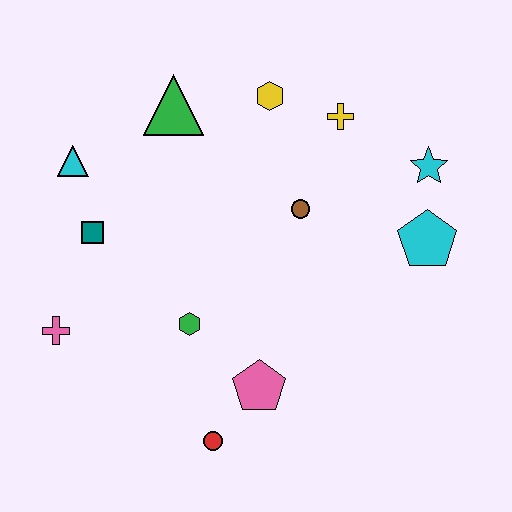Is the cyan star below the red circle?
No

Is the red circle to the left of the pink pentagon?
Yes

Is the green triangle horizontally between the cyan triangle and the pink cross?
No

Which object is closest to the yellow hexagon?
The yellow cross is closest to the yellow hexagon.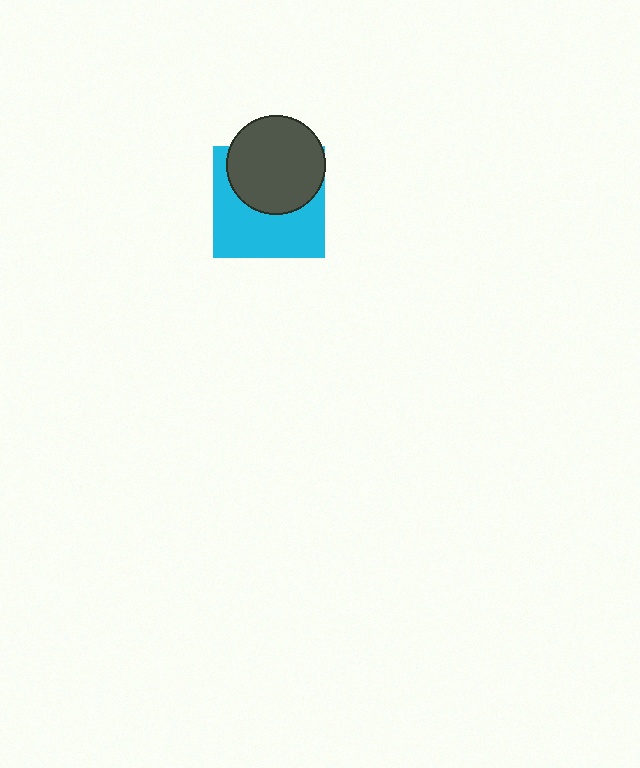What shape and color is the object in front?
The object in front is a dark gray circle.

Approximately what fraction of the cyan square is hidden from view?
Roughly 46% of the cyan square is hidden behind the dark gray circle.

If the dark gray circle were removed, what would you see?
You would see the complete cyan square.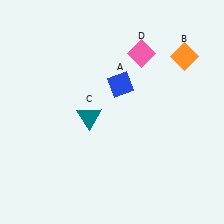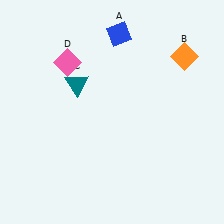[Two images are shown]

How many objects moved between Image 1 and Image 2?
3 objects moved between the two images.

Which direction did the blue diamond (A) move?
The blue diamond (A) moved up.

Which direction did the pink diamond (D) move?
The pink diamond (D) moved left.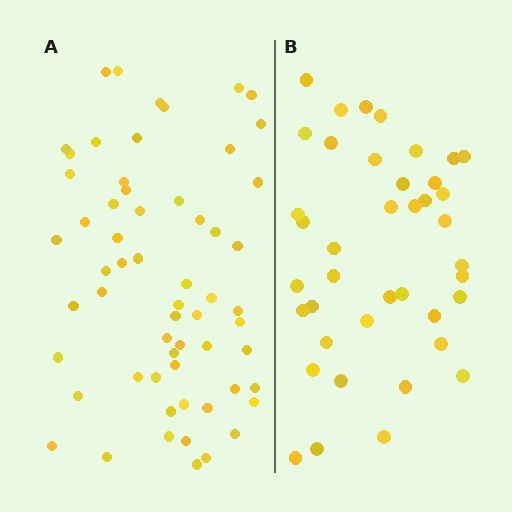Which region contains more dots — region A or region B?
Region A (the left region) has more dots.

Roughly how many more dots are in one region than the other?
Region A has approximately 20 more dots than region B.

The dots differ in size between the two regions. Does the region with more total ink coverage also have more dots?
No. Region B has more total ink coverage because its dots are larger, but region A actually contains more individual dots. Total area can be misleading — the number of items is what matters here.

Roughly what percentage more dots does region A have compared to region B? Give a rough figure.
About 50% more.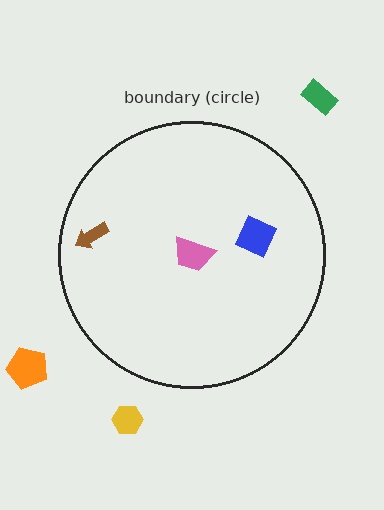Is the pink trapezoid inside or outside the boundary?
Inside.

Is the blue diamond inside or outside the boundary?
Inside.